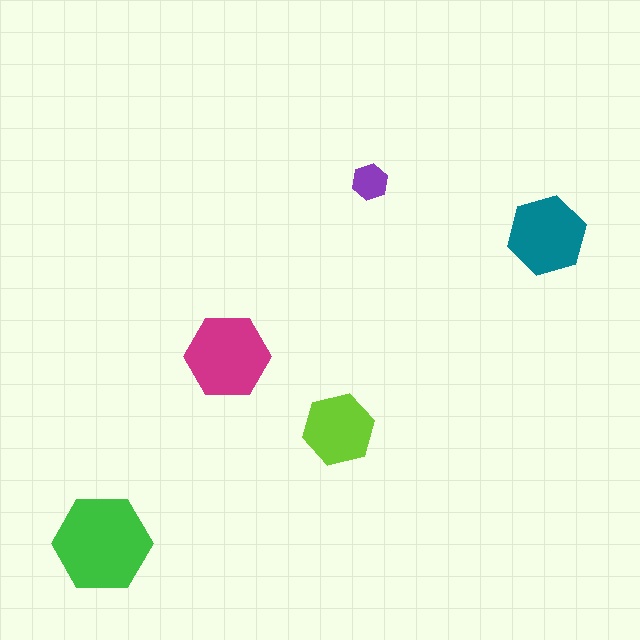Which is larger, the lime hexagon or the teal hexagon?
The teal one.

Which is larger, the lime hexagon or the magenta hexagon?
The magenta one.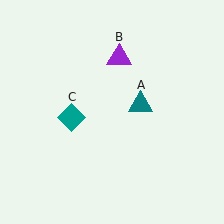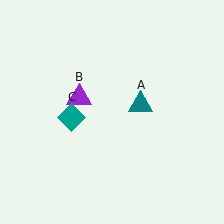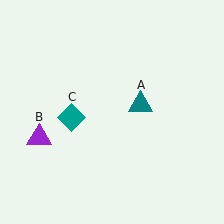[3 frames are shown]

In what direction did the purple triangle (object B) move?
The purple triangle (object B) moved down and to the left.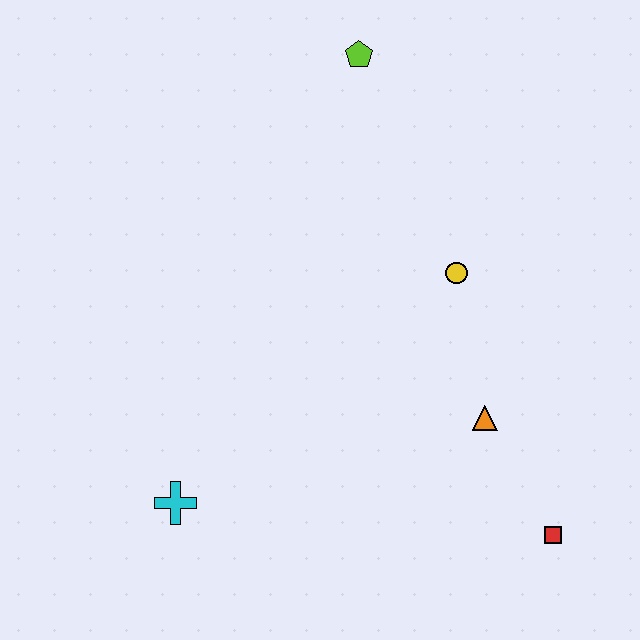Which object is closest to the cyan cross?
The orange triangle is closest to the cyan cross.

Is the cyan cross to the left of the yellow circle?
Yes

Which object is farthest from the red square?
The lime pentagon is farthest from the red square.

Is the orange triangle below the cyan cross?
No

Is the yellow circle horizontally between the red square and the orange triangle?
No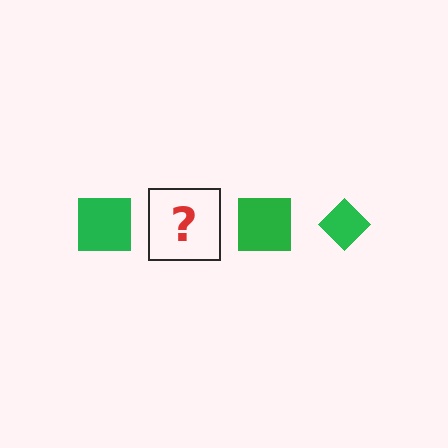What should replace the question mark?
The question mark should be replaced with a green diamond.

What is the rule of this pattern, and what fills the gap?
The rule is that the pattern cycles through square, diamond shapes in green. The gap should be filled with a green diamond.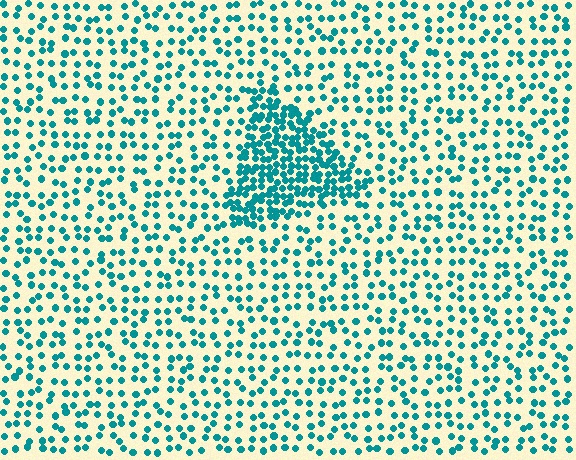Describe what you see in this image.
The image contains small teal elements arranged at two different densities. A triangle-shaped region is visible where the elements are more densely packed than the surrounding area.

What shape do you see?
I see a triangle.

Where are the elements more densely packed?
The elements are more densely packed inside the triangle boundary.